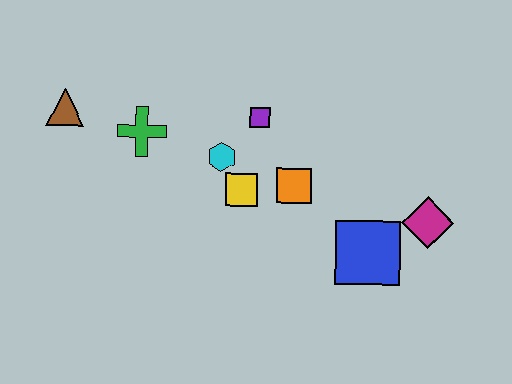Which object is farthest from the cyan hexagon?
The magenta diamond is farthest from the cyan hexagon.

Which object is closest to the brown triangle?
The green cross is closest to the brown triangle.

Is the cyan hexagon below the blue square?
No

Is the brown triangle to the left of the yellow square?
Yes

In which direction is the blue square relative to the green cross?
The blue square is to the right of the green cross.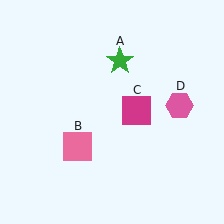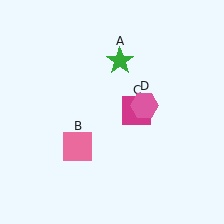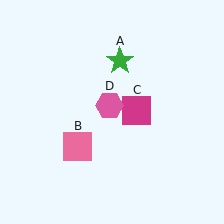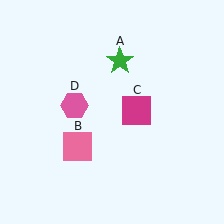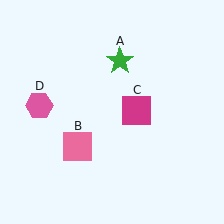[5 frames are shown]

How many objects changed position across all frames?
1 object changed position: pink hexagon (object D).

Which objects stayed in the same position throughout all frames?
Green star (object A) and pink square (object B) and magenta square (object C) remained stationary.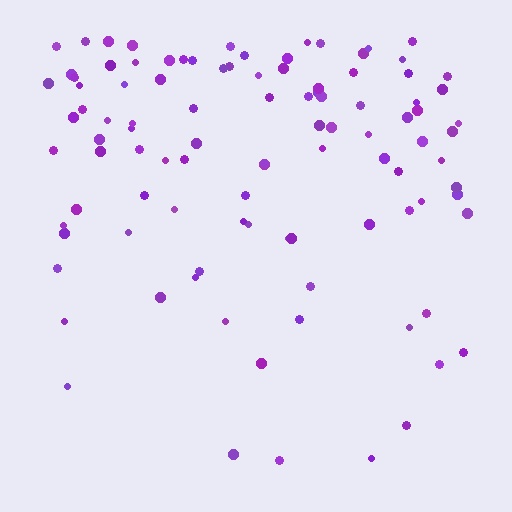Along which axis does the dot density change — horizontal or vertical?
Vertical.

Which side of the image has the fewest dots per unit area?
The bottom.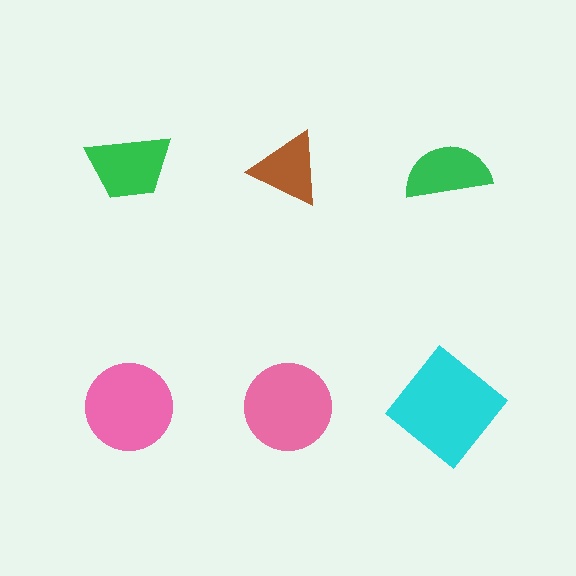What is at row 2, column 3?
A cyan diamond.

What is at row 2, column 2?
A pink circle.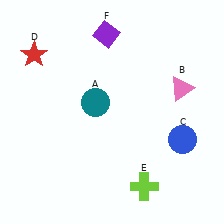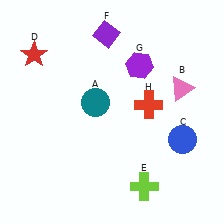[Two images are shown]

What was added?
A purple hexagon (G), a red cross (H) were added in Image 2.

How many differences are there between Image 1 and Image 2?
There are 2 differences between the two images.